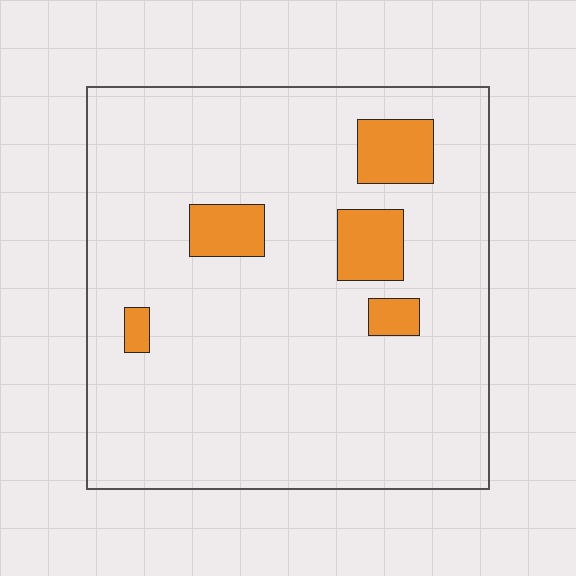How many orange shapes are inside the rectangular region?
5.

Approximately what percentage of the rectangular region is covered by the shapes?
Approximately 10%.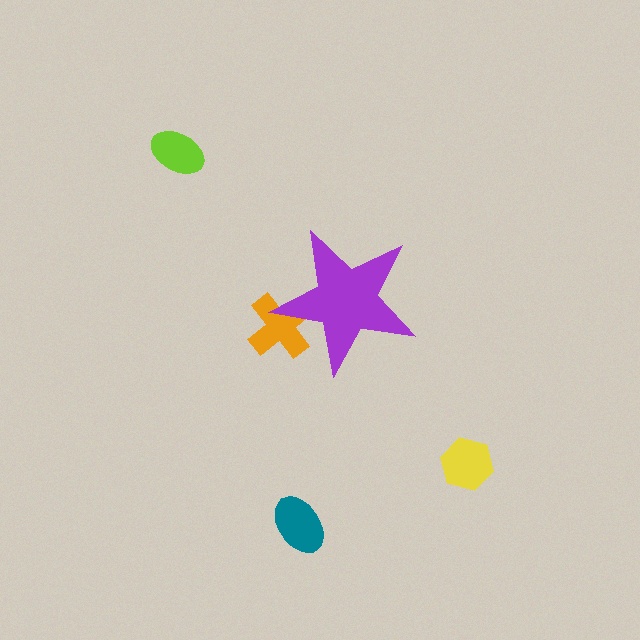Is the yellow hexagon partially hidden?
No, the yellow hexagon is fully visible.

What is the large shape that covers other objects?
A purple star.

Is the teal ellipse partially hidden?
No, the teal ellipse is fully visible.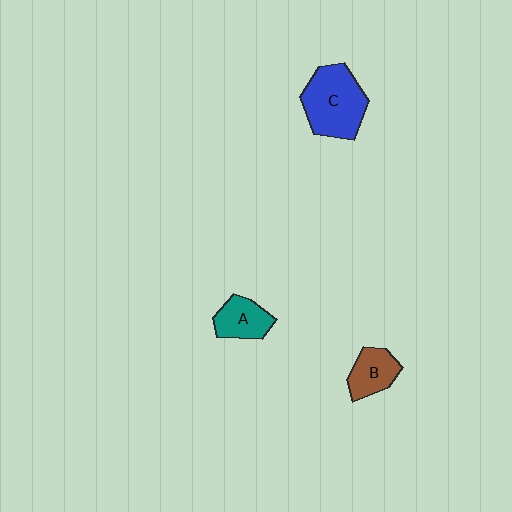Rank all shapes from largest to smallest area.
From largest to smallest: C (blue), A (teal), B (brown).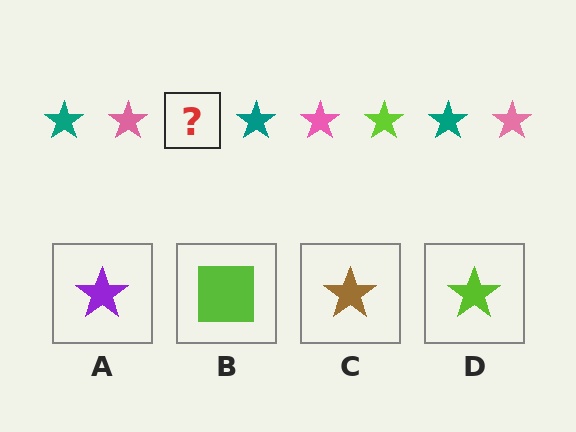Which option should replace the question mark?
Option D.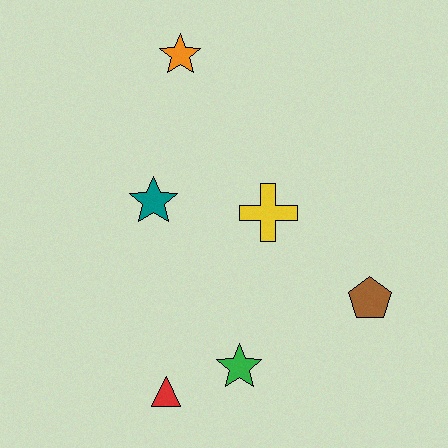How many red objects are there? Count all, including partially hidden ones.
There is 1 red object.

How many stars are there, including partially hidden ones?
There are 3 stars.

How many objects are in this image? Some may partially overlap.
There are 6 objects.